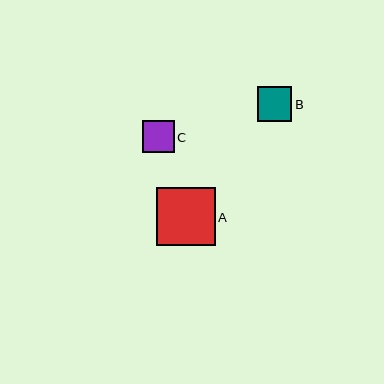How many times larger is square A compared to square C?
Square A is approximately 1.8 times the size of square C.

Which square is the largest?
Square A is the largest with a size of approximately 59 pixels.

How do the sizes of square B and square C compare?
Square B and square C are approximately the same size.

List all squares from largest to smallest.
From largest to smallest: A, B, C.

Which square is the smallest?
Square C is the smallest with a size of approximately 32 pixels.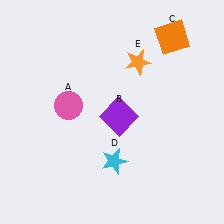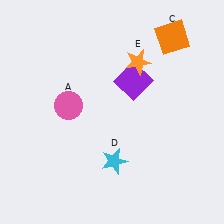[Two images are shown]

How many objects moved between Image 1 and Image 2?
1 object moved between the two images.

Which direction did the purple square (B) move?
The purple square (B) moved up.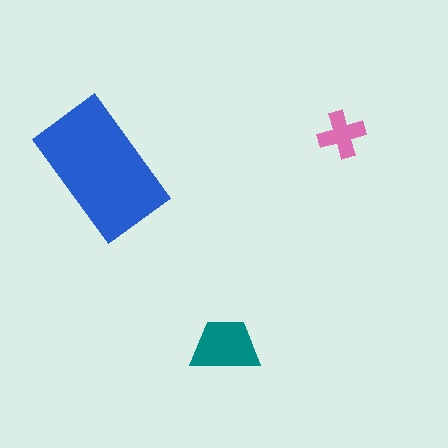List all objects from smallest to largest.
The pink cross, the teal trapezoid, the blue rectangle.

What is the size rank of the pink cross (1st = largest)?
3rd.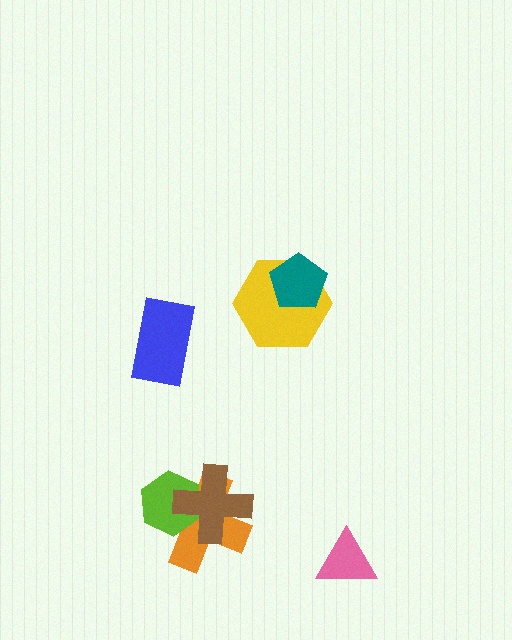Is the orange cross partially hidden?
Yes, it is partially covered by another shape.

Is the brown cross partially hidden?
No, no other shape covers it.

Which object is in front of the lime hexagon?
The brown cross is in front of the lime hexagon.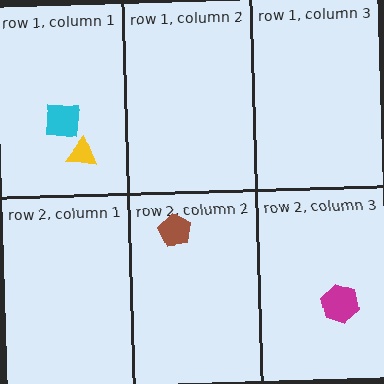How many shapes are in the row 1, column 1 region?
2.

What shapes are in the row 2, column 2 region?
The brown pentagon.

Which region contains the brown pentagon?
The row 2, column 2 region.